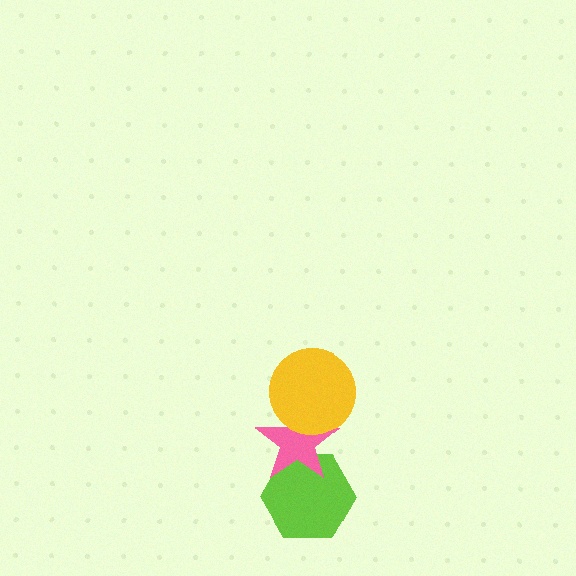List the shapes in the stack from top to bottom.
From top to bottom: the yellow circle, the pink star, the lime hexagon.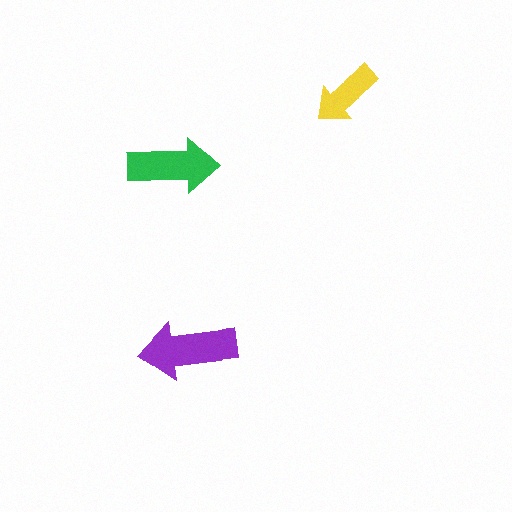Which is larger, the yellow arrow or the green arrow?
The green one.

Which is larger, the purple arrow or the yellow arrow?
The purple one.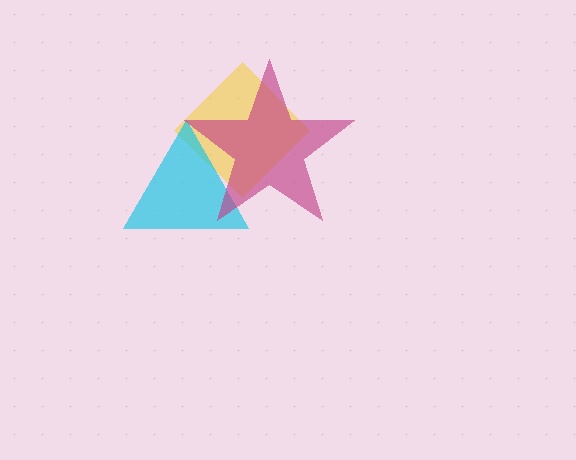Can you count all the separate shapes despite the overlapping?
Yes, there are 3 separate shapes.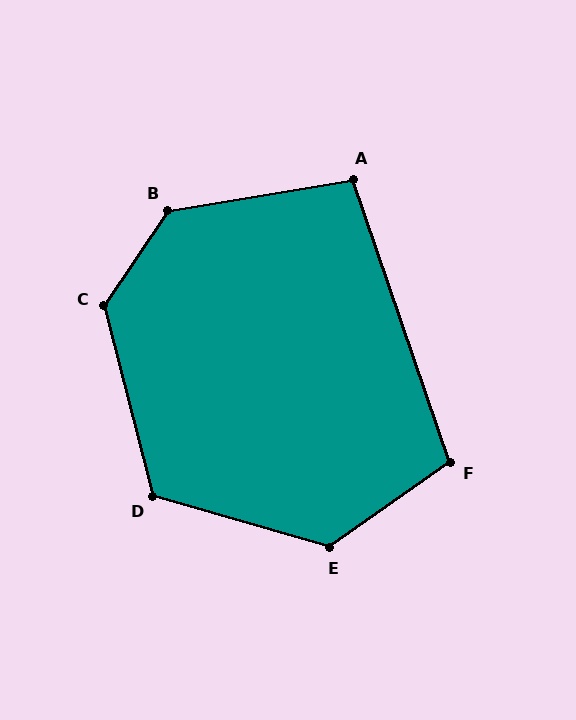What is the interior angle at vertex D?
Approximately 121 degrees (obtuse).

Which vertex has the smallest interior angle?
A, at approximately 99 degrees.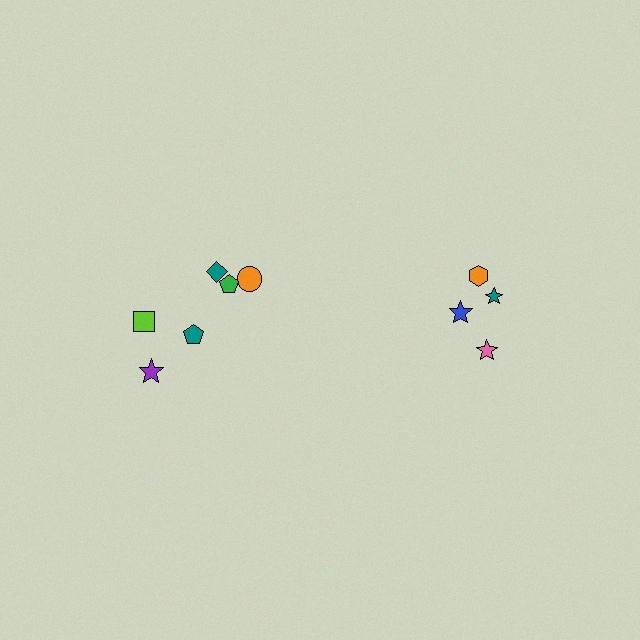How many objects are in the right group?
There are 4 objects.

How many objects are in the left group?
There are 6 objects.